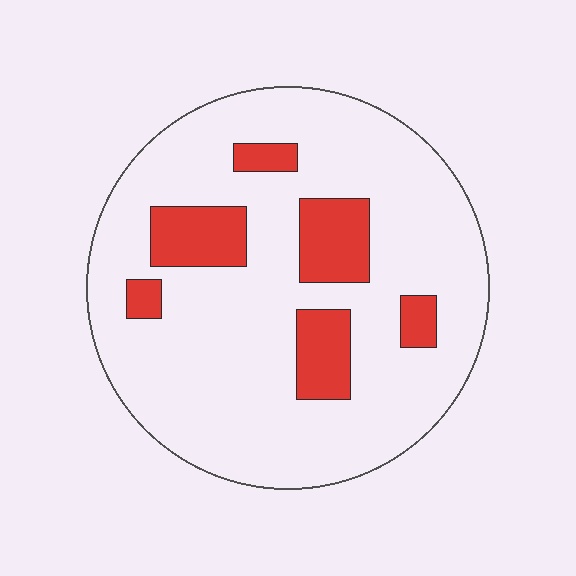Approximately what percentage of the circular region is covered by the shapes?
Approximately 15%.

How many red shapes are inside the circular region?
6.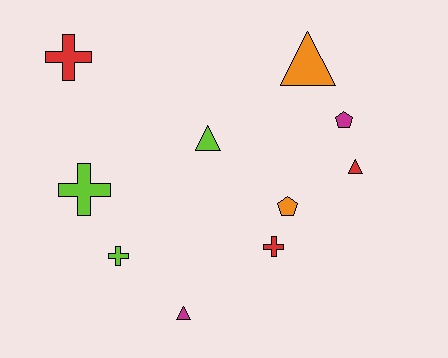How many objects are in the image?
There are 10 objects.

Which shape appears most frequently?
Cross, with 4 objects.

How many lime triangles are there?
There is 1 lime triangle.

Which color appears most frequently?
Red, with 3 objects.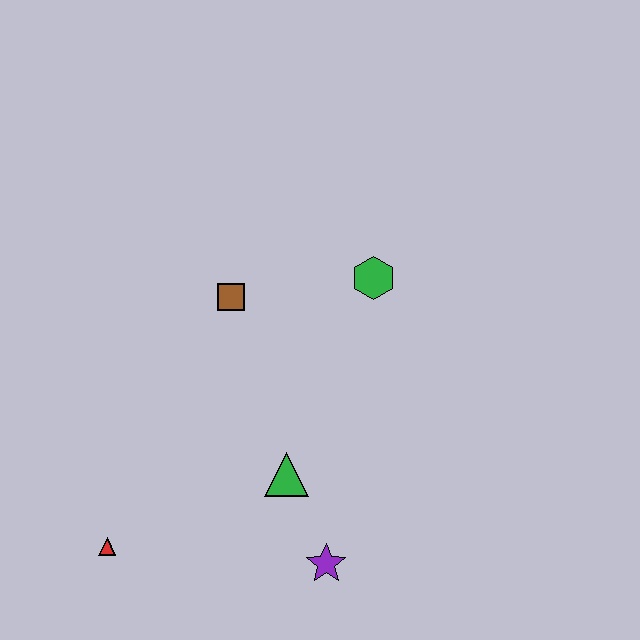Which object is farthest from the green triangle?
The green hexagon is farthest from the green triangle.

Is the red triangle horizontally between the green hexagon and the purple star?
No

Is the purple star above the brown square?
No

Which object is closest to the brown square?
The green hexagon is closest to the brown square.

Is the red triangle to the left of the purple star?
Yes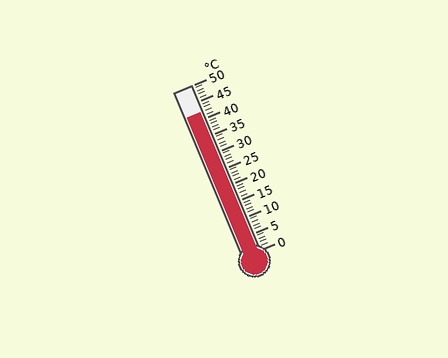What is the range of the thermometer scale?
The thermometer scale ranges from 0°C to 50°C.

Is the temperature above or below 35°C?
The temperature is above 35°C.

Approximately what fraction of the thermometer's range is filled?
The thermometer is filled to approximately 85% of its range.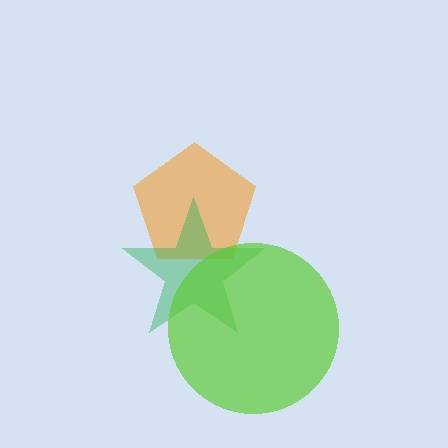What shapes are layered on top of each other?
The layered shapes are: an orange pentagon, a green star, a lime circle.